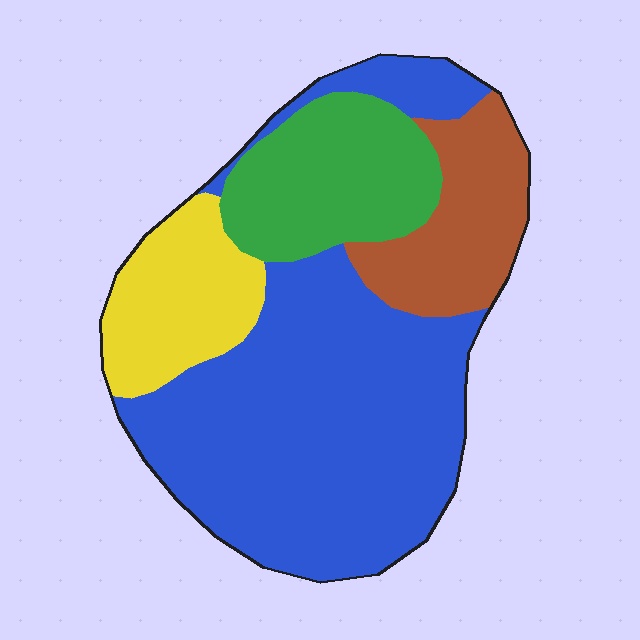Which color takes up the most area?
Blue, at roughly 55%.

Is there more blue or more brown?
Blue.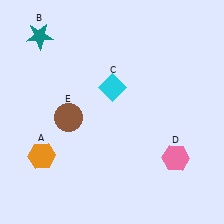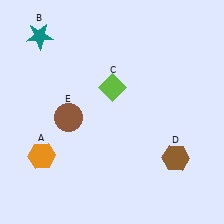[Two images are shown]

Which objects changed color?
C changed from cyan to lime. D changed from pink to brown.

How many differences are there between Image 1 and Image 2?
There are 2 differences between the two images.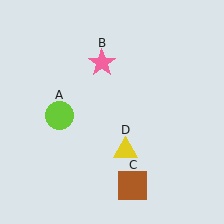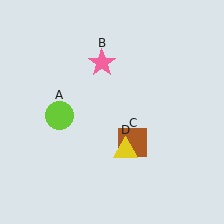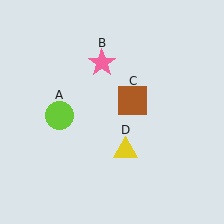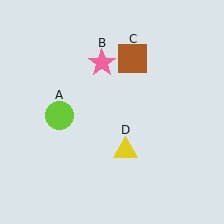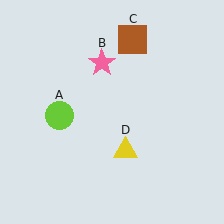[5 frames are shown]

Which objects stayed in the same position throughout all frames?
Lime circle (object A) and pink star (object B) and yellow triangle (object D) remained stationary.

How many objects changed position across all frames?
1 object changed position: brown square (object C).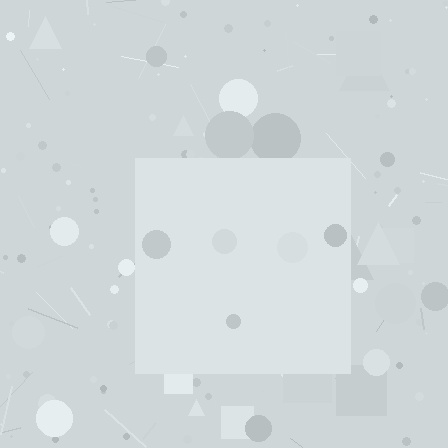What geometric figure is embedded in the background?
A square is embedded in the background.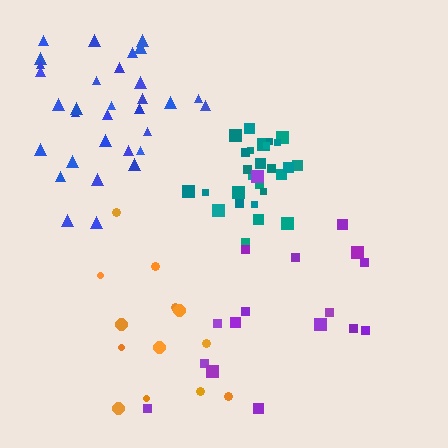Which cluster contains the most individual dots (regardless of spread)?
Blue (32).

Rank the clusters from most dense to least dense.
teal, blue, orange, purple.